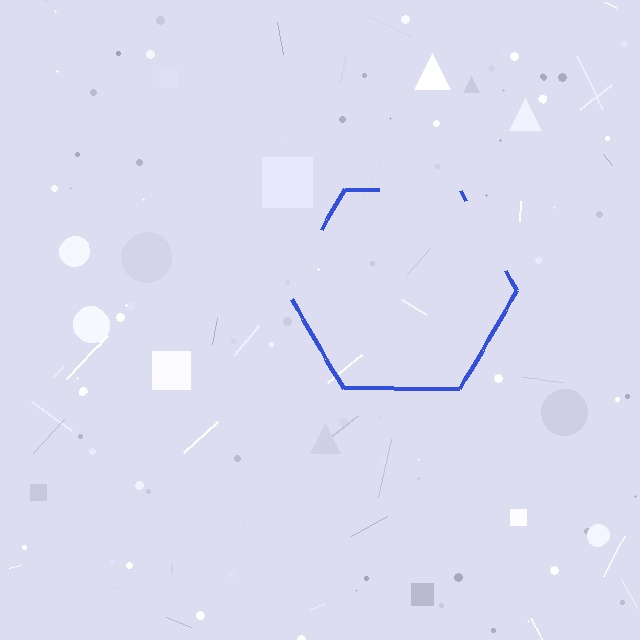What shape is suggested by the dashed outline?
The dashed outline suggests a hexagon.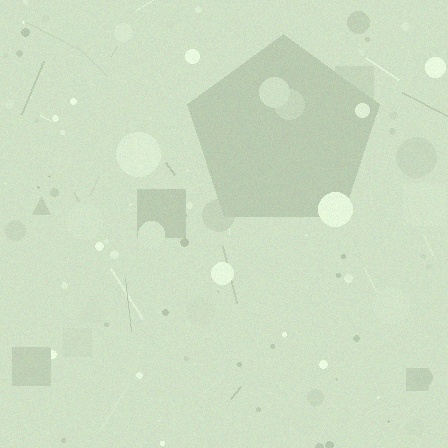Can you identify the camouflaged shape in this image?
The camouflaged shape is a pentagon.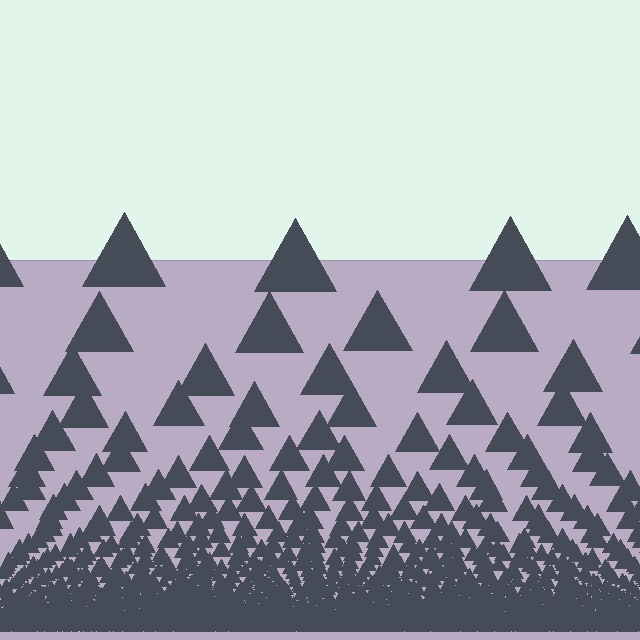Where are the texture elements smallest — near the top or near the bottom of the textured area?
Near the bottom.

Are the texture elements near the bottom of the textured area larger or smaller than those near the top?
Smaller. The gradient is inverted — elements near the bottom are smaller and denser.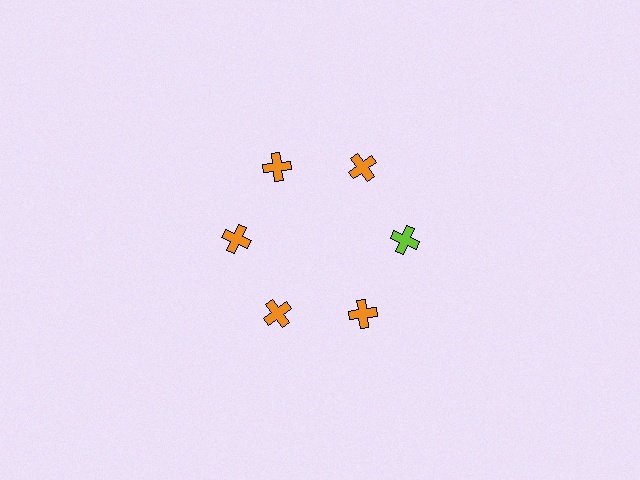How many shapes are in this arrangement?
There are 6 shapes arranged in a ring pattern.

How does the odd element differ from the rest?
It has a different color: lime instead of orange.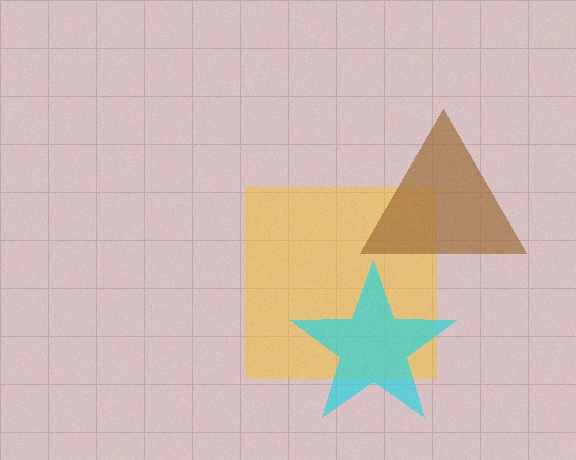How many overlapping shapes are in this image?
There are 3 overlapping shapes in the image.